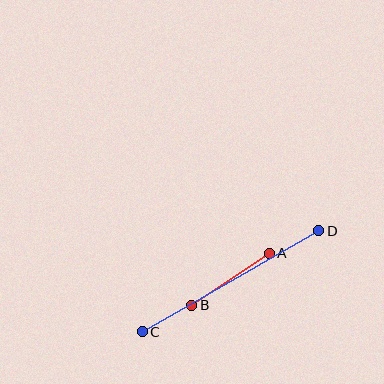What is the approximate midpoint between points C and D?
The midpoint is at approximately (230, 281) pixels.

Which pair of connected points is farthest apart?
Points C and D are farthest apart.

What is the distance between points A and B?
The distance is approximately 94 pixels.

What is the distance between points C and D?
The distance is approximately 203 pixels.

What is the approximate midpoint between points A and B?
The midpoint is at approximately (230, 279) pixels.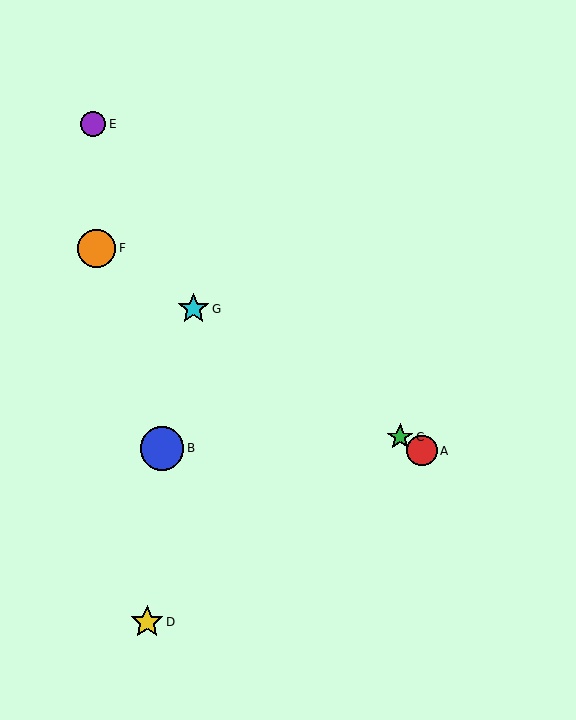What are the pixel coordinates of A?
Object A is at (422, 451).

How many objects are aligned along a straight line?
4 objects (A, C, F, G) are aligned along a straight line.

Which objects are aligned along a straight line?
Objects A, C, F, G are aligned along a straight line.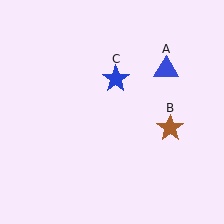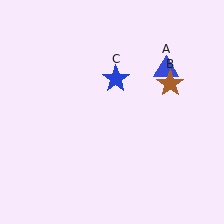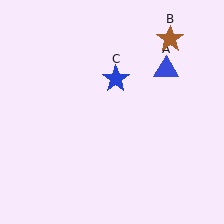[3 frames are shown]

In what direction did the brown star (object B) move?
The brown star (object B) moved up.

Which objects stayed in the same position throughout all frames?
Blue triangle (object A) and blue star (object C) remained stationary.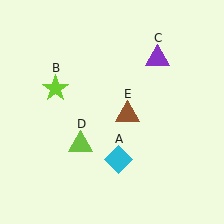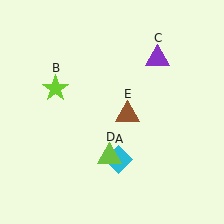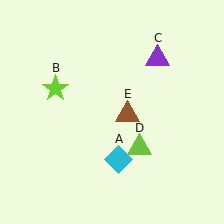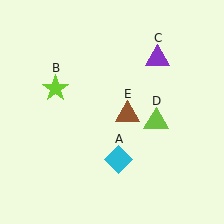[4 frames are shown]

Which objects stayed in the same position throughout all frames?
Cyan diamond (object A) and lime star (object B) and purple triangle (object C) and brown triangle (object E) remained stationary.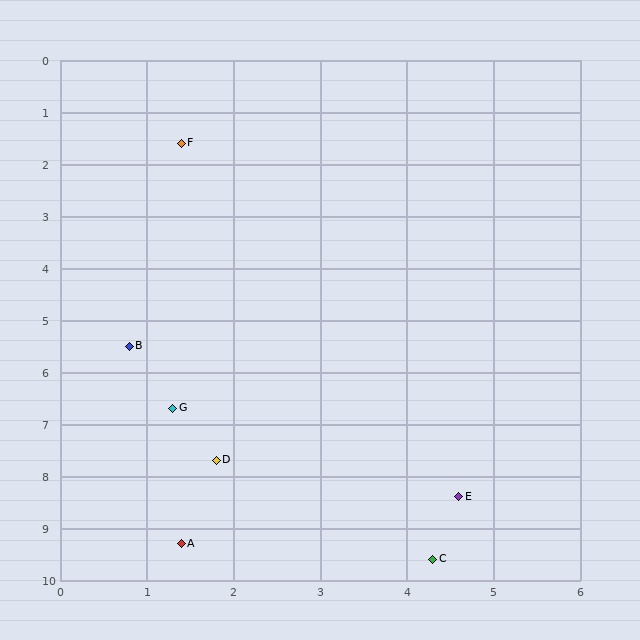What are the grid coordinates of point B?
Point B is at approximately (0.8, 5.5).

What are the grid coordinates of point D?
Point D is at approximately (1.8, 7.7).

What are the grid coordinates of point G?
Point G is at approximately (1.3, 6.7).